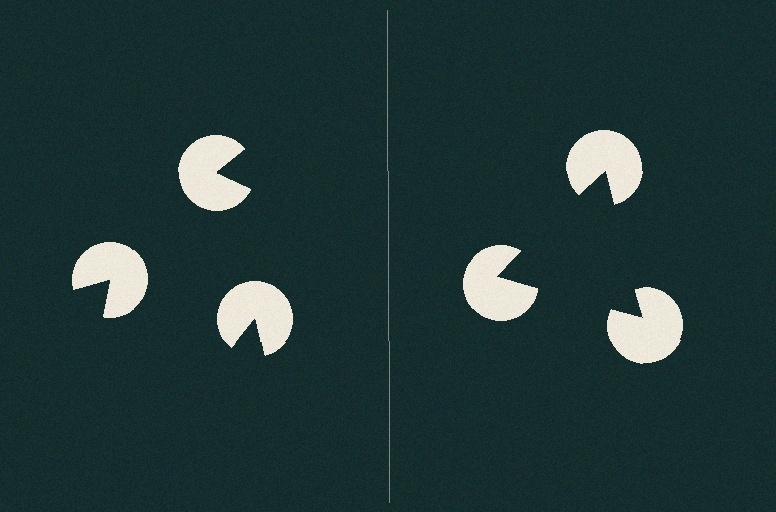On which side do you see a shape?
An illusory triangle appears on the right side. On the left side the wedge cuts are rotated, so no coherent shape forms.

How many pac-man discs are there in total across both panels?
6 — 3 on each side.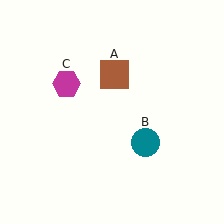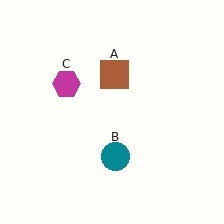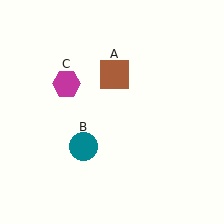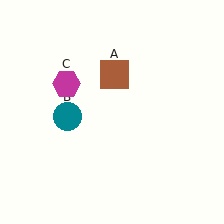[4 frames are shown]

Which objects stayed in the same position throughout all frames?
Brown square (object A) and magenta hexagon (object C) remained stationary.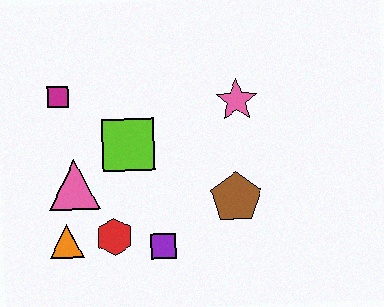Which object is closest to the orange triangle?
The red hexagon is closest to the orange triangle.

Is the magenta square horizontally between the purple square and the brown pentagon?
No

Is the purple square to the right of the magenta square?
Yes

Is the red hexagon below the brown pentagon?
Yes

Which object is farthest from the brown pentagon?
The magenta square is farthest from the brown pentagon.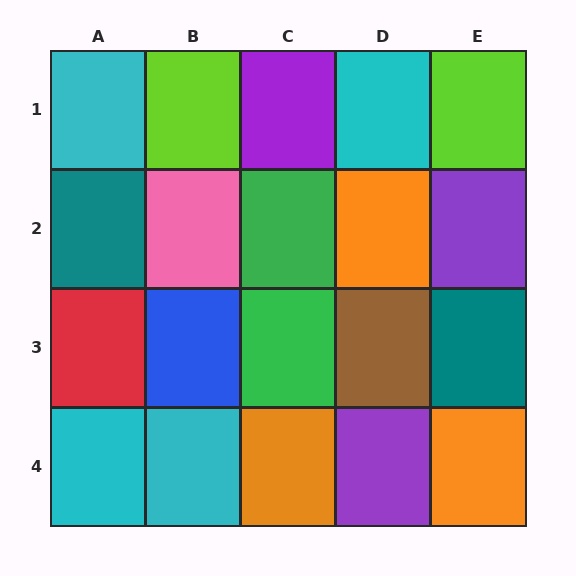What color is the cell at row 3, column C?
Green.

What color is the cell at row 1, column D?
Cyan.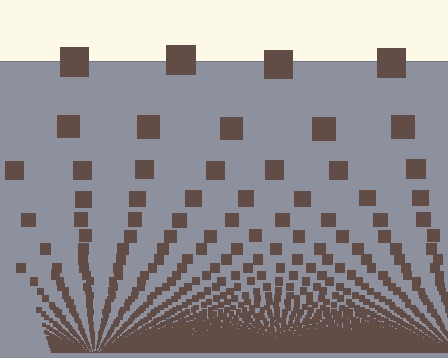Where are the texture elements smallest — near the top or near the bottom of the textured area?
Near the bottom.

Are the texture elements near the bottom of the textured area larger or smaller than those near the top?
Smaller. The gradient is inverted — elements near the bottom are smaller and denser.